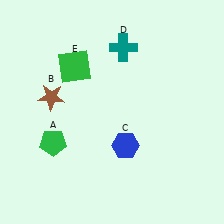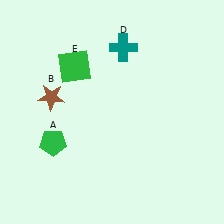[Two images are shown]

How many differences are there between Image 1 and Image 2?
There is 1 difference between the two images.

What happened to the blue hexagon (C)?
The blue hexagon (C) was removed in Image 2. It was in the bottom-right area of Image 1.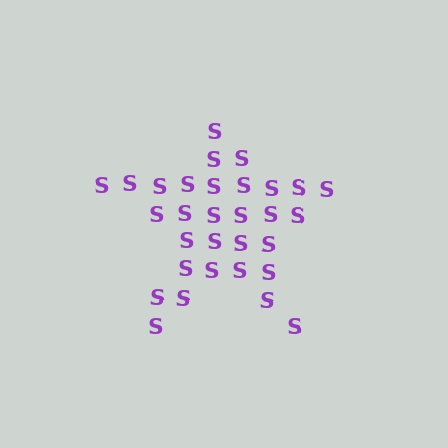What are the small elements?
The small elements are letter S's.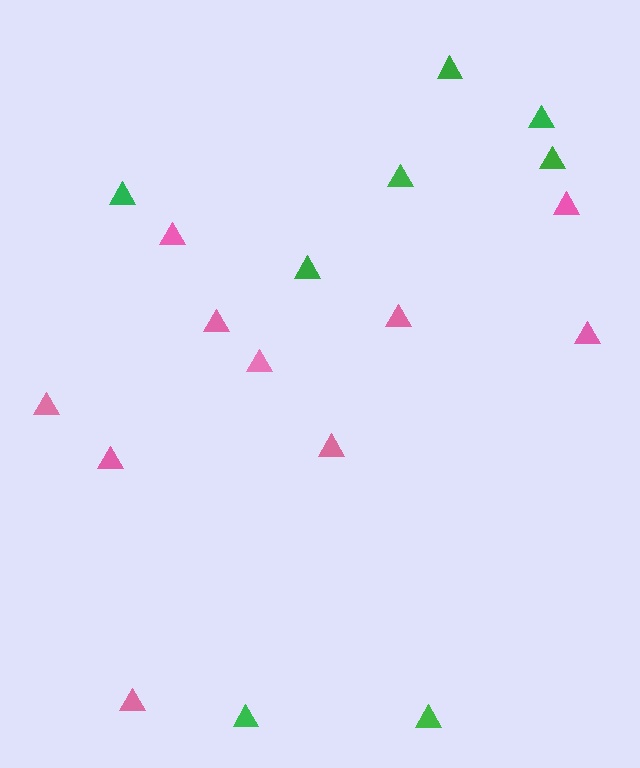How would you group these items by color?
There are 2 groups: one group of pink triangles (10) and one group of green triangles (8).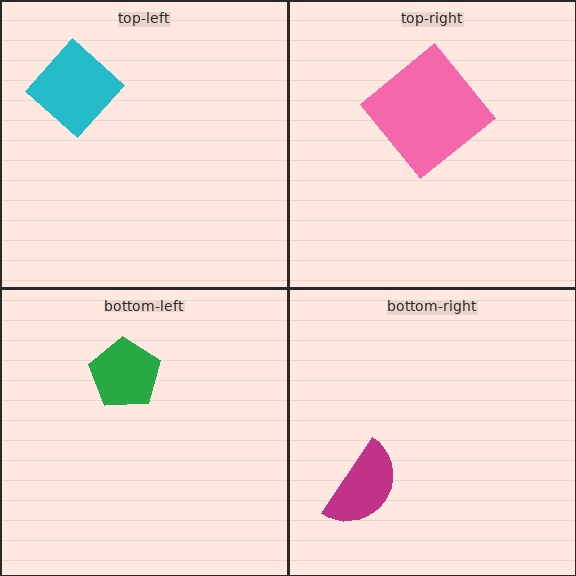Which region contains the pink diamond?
The top-right region.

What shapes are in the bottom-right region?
The magenta semicircle.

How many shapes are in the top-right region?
1.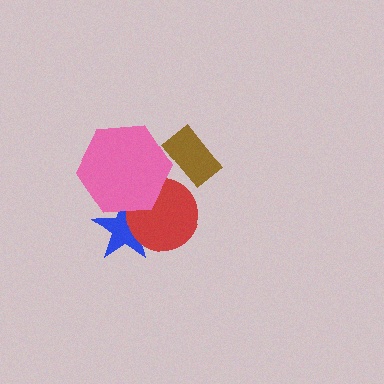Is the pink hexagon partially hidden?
No, no other shape covers it.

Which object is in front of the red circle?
The pink hexagon is in front of the red circle.